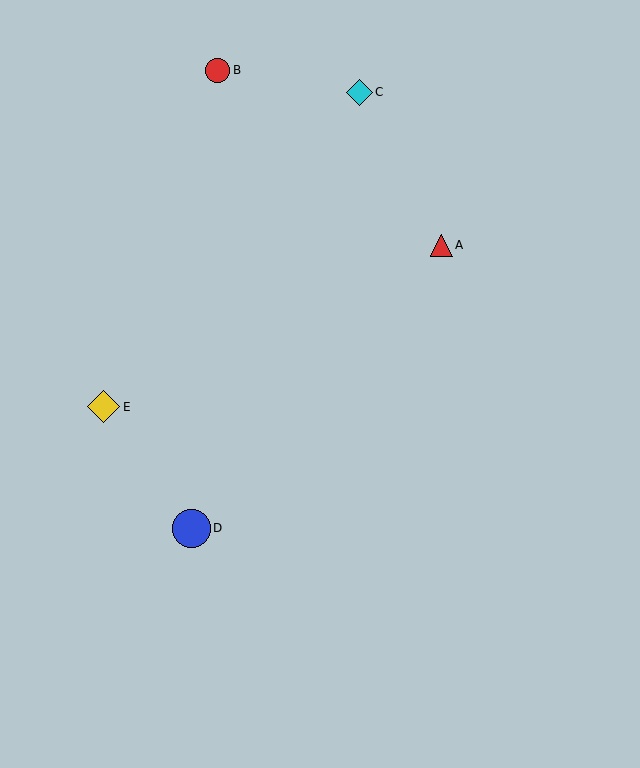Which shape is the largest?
The blue circle (labeled D) is the largest.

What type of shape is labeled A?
Shape A is a red triangle.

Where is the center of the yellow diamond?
The center of the yellow diamond is at (104, 407).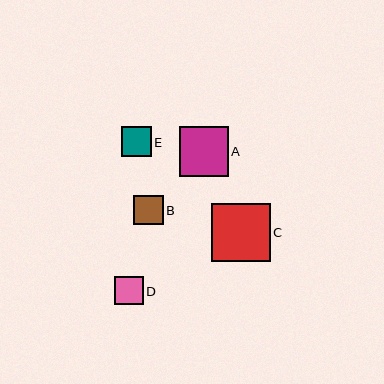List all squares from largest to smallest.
From largest to smallest: C, A, E, B, D.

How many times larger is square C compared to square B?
Square C is approximately 2.0 times the size of square B.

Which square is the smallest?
Square D is the smallest with a size of approximately 28 pixels.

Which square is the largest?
Square C is the largest with a size of approximately 59 pixels.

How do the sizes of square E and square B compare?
Square E and square B are approximately the same size.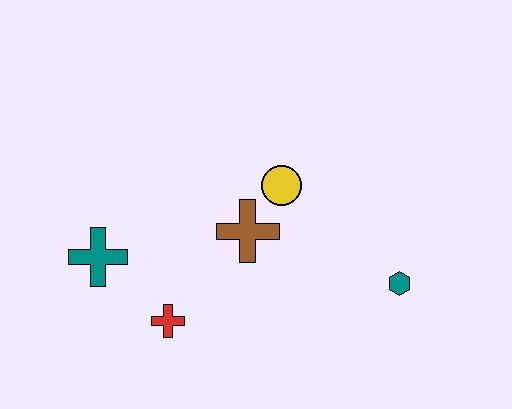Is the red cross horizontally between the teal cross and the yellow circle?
Yes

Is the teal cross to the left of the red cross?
Yes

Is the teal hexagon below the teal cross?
Yes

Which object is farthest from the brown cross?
The teal hexagon is farthest from the brown cross.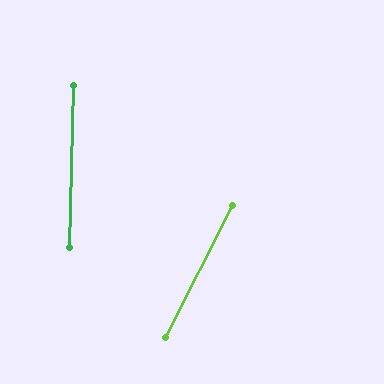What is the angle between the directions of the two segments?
Approximately 26 degrees.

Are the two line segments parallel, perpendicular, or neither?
Neither parallel nor perpendicular — they differ by about 26°.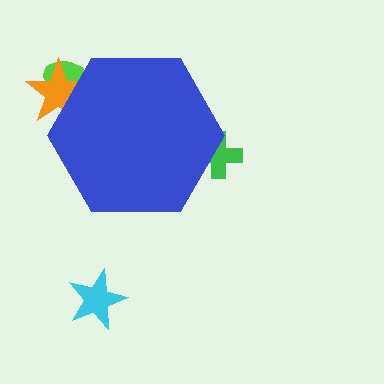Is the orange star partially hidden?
Yes, the orange star is partially hidden behind the blue hexagon.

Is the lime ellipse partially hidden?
Yes, the lime ellipse is partially hidden behind the blue hexagon.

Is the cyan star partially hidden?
No, the cyan star is fully visible.